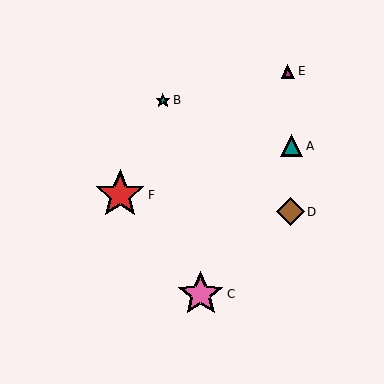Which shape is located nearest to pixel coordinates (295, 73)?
The magenta triangle (labeled E) at (288, 71) is nearest to that location.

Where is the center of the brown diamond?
The center of the brown diamond is at (290, 212).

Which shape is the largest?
The red star (labeled F) is the largest.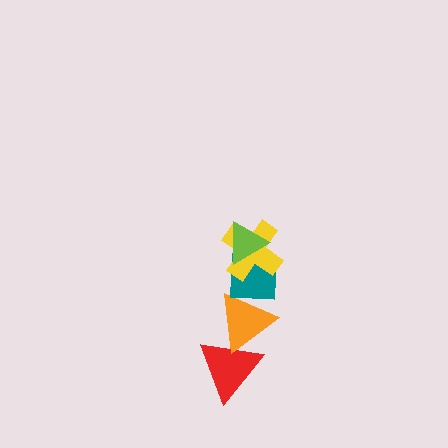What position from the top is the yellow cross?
The yellow cross is 2nd from the top.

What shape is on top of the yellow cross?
The lime triangle is on top of the yellow cross.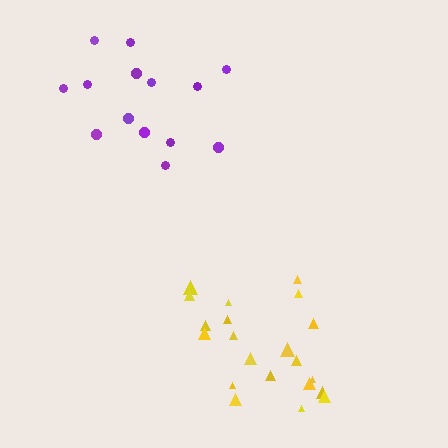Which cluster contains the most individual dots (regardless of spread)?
Yellow (21).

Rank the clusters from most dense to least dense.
yellow, purple.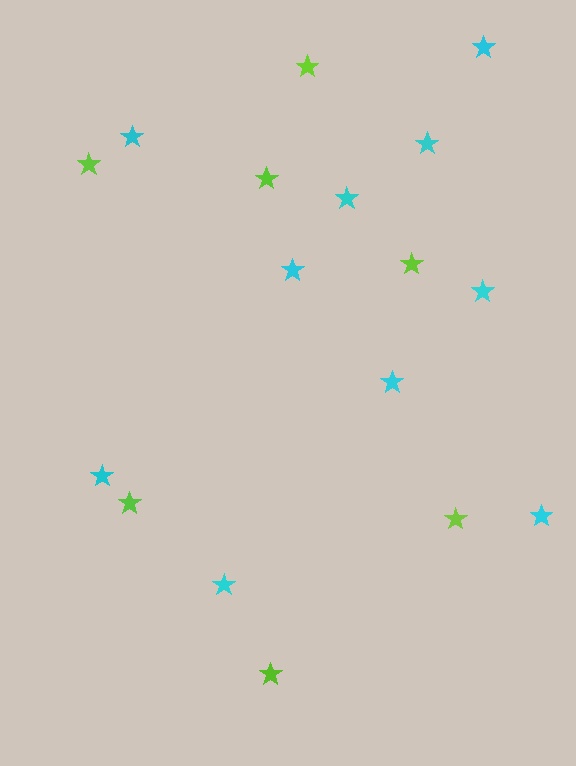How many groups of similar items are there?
There are 2 groups: one group of cyan stars (10) and one group of lime stars (7).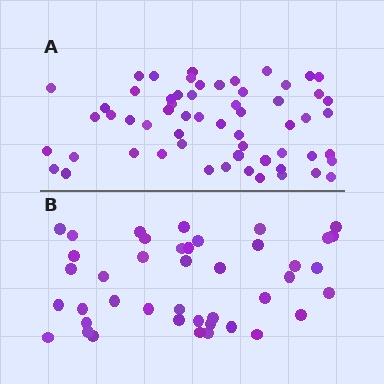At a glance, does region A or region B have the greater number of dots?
Region A (the top region) has more dots.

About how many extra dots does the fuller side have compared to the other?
Region A has approximately 15 more dots than region B.